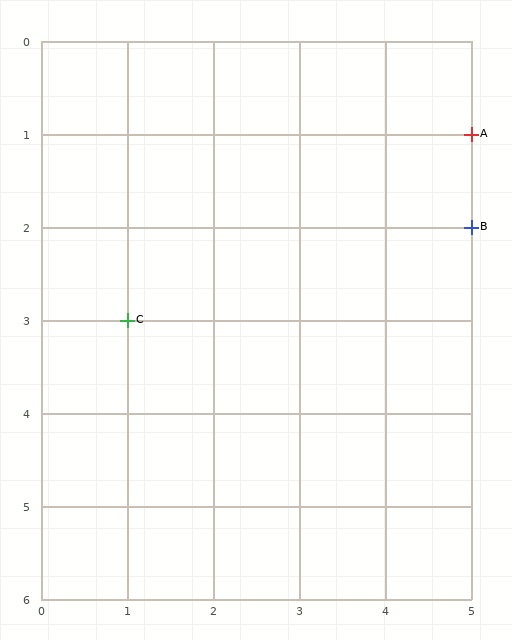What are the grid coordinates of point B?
Point B is at grid coordinates (5, 2).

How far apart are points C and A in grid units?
Points C and A are 4 columns and 2 rows apart (about 4.5 grid units diagonally).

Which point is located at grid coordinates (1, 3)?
Point C is at (1, 3).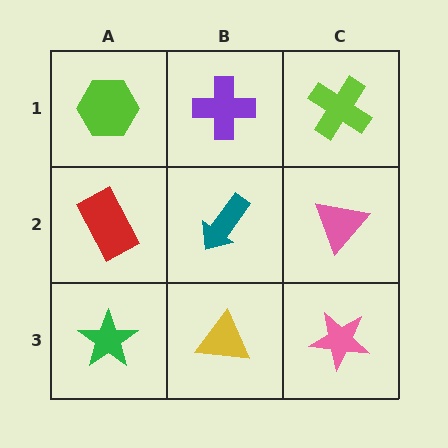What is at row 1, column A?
A lime hexagon.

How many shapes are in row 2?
3 shapes.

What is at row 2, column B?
A teal arrow.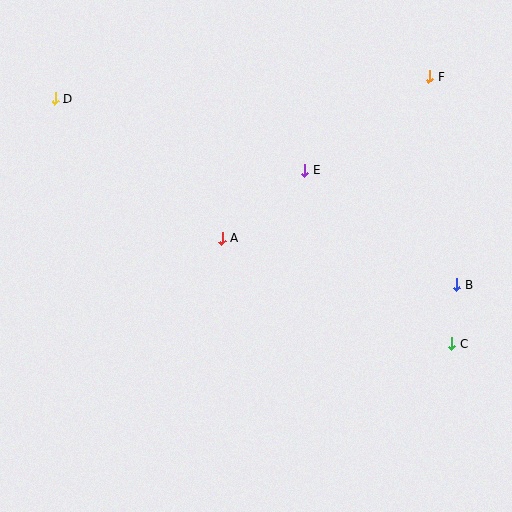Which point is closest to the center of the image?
Point A at (222, 238) is closest to the center.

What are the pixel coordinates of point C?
Point C is at (451, 343).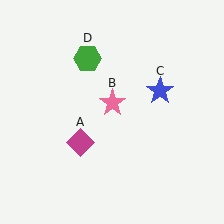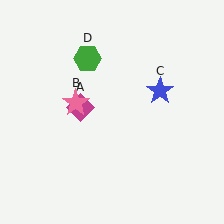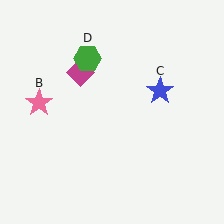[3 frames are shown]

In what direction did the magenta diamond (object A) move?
The magenta diamond (object A) moved up.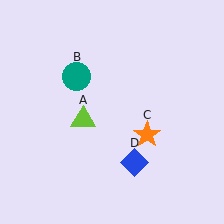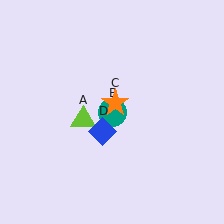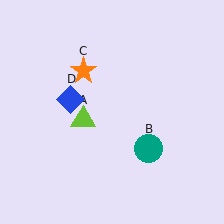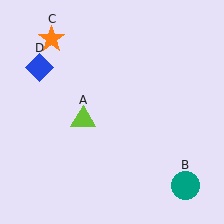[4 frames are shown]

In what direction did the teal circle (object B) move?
The teal circle (object B) moved down and to the right.